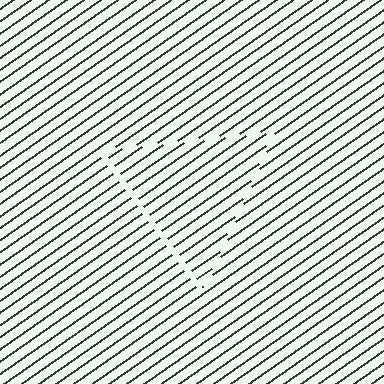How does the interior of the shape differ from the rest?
The interior of the shape contains the same grating, shifted by half a period — the contour is defined by the phase discontinuity where line-ends from the inner and outer gratings abut.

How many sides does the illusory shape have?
3 sides — the line-ends trace a triangle.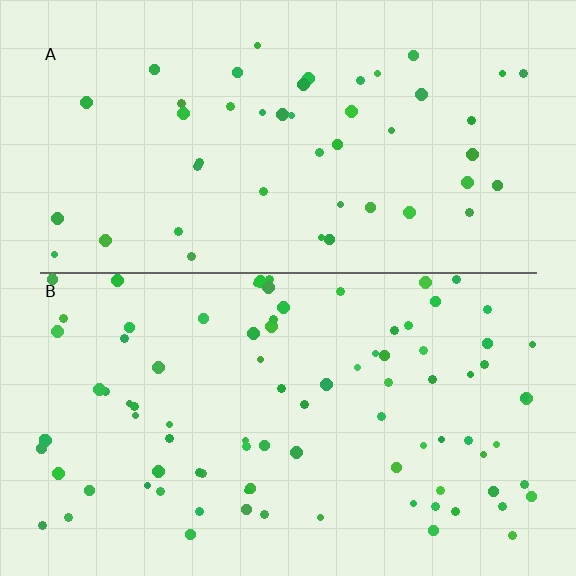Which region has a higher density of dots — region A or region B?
B (the bottom).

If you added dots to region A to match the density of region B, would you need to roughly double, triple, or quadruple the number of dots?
Approximately double.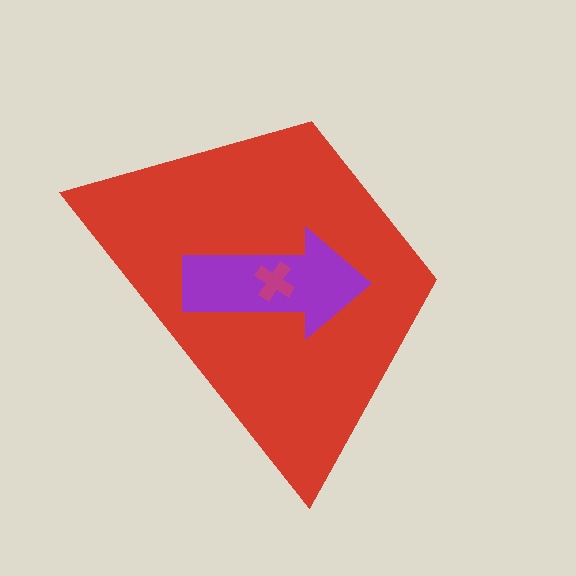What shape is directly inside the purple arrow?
The magenta cross.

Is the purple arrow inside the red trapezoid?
Yes.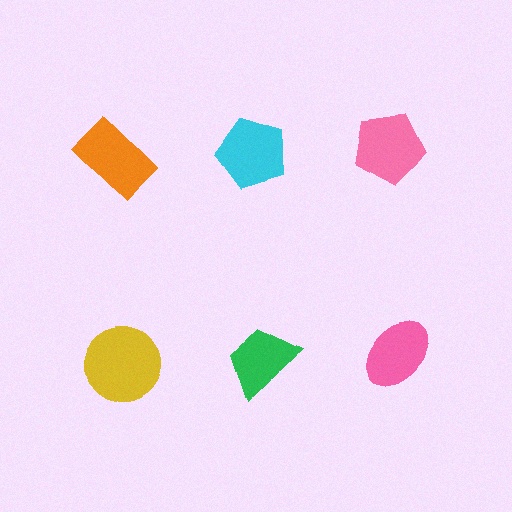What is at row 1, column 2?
A cyan pentagon.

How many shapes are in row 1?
3 shapes.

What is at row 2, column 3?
A pink ellipse.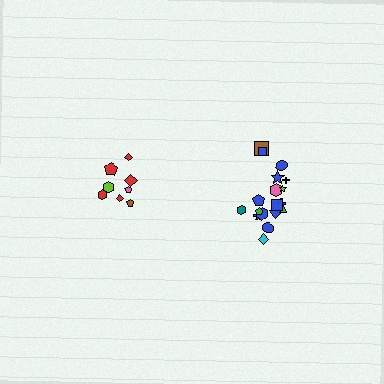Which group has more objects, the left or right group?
The right group.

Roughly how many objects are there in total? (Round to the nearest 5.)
Roughly 25 objects in total.